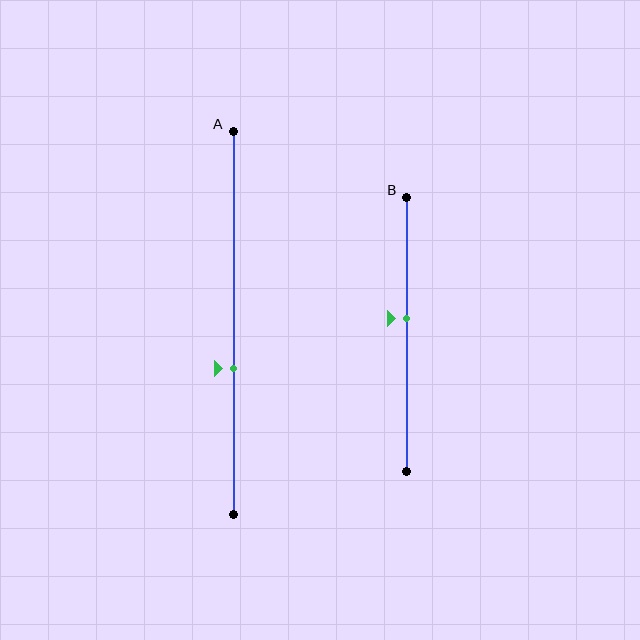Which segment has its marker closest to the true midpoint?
Segment B has its marker closest to the true midpoint.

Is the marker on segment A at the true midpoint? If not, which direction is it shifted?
No, the marker on segment A is shifted downward by about 12% of the segment length.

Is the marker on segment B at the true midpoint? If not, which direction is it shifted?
No, the marker on segment B is shifted upward by about 6% of the segment length.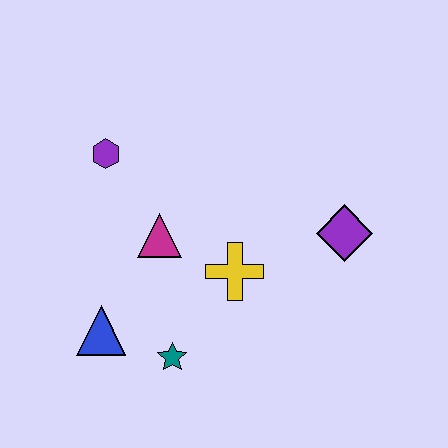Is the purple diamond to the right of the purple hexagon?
Yes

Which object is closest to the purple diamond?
The yellow cross is closest to the purple diamond.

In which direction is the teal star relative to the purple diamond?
The teal star is to the left of the purple diamond.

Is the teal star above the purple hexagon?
No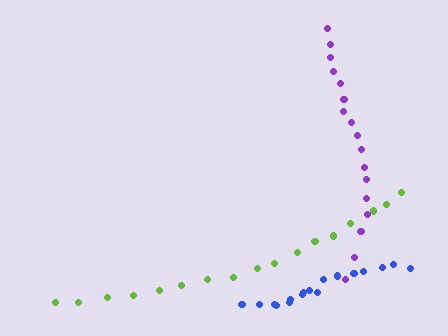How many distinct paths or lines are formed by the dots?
There are 3 distinct paths.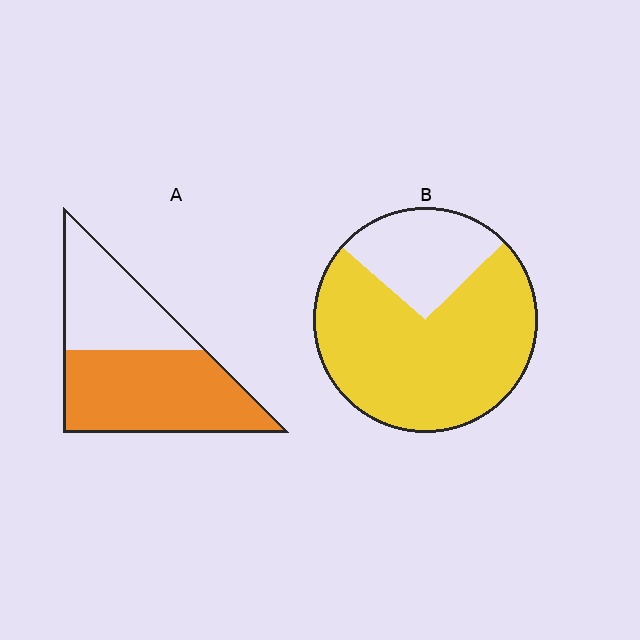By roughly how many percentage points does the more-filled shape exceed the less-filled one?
By roughly 15 percentage points (B over A).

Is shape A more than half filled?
Yes.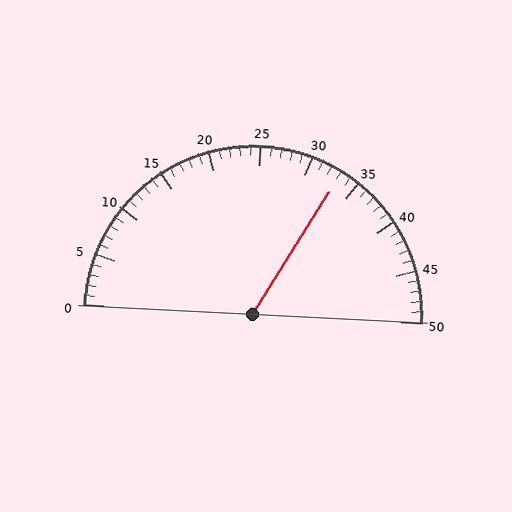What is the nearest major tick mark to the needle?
The nearest major tick mark is 35.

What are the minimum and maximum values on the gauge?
The gauge ranges from 0 to 50.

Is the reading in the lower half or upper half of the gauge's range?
The reading is in the upper half of the range (0 to 50).